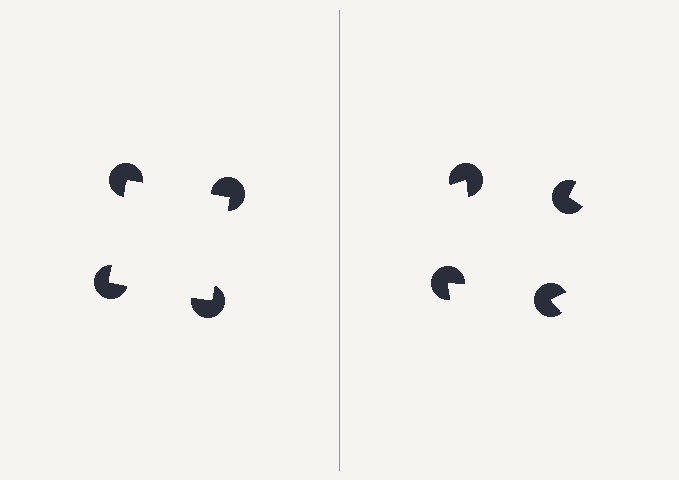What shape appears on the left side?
An illusory square.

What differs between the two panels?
The pac-man discs are positioned identically on both sides; only the wedge orientations differ. On the left they align to a square; on the right they are misaligned.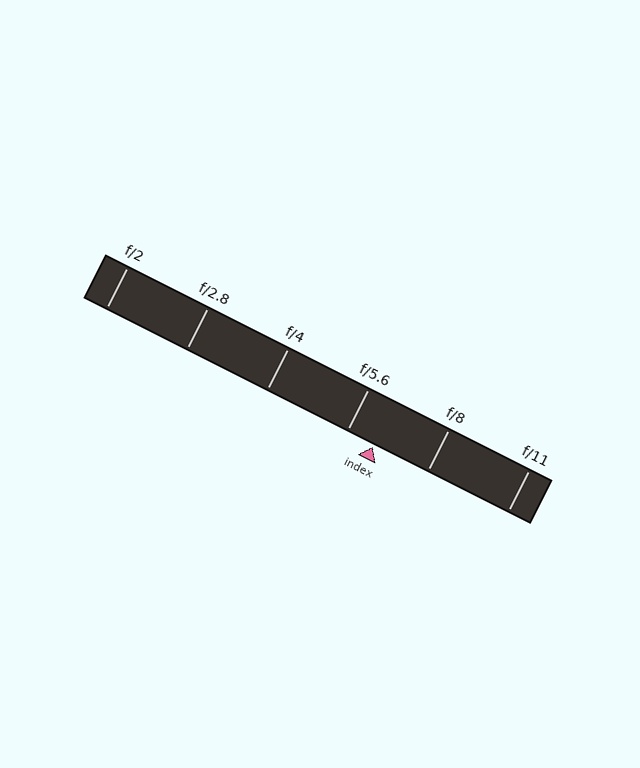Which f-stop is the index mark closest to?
The index mark is closest to f/5.6.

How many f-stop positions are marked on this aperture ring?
There are 6 f-stop positions marked.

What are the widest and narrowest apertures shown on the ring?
The widest aperture shown is f/2 and the narrowest is f/11.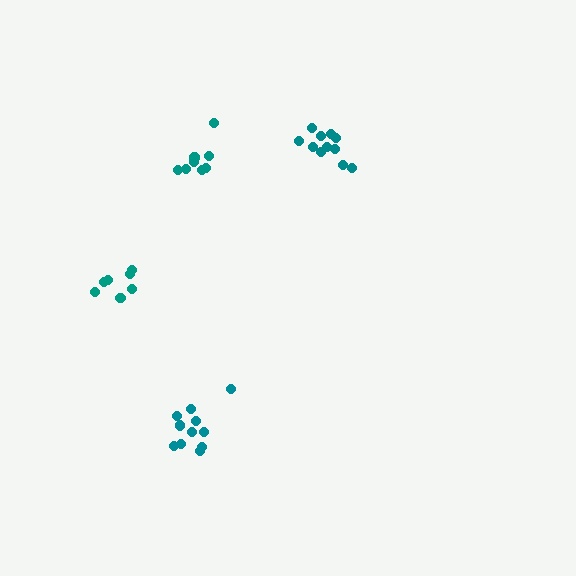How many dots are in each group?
Group 1: 8 dots, Group 2: 11 dots, Group 3: 7 dots, Group 4: 11 dots (37 total).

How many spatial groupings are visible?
There are 4 spatial groupings.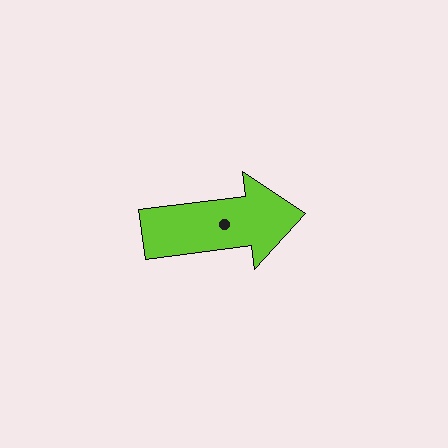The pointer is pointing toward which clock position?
Roughly 3 o'clock.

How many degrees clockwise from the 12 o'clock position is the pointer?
Approximately 83 degrees.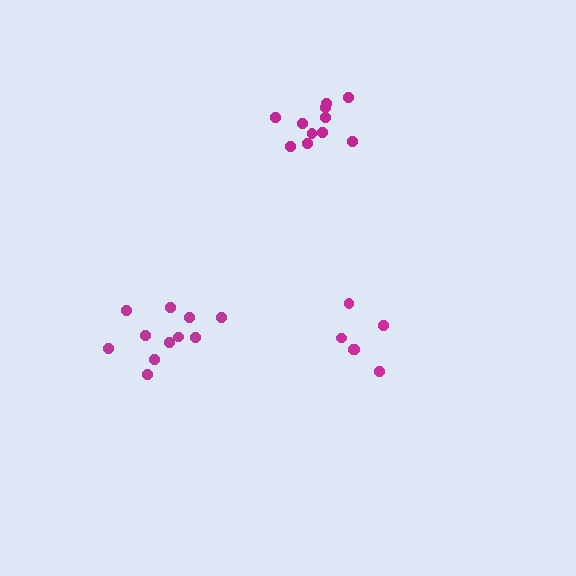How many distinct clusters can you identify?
There are 3 distinct clusters.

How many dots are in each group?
Group 1: 11 dots, Group 2: 11 dots, Group 3: 6 dots (28 total).